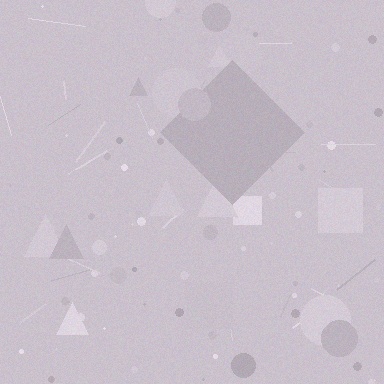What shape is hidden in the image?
A diamond is hidden in the image.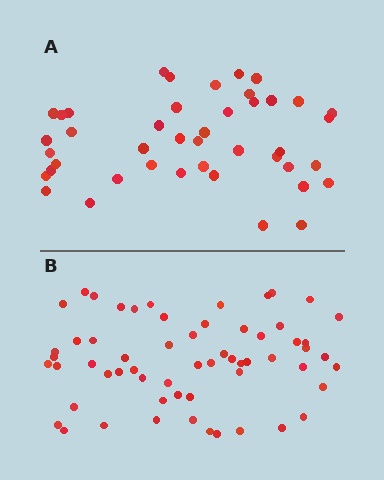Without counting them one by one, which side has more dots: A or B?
Region B (the bottom region) has more dots.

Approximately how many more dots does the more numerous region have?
Region B has approximately 15 more dots than region A.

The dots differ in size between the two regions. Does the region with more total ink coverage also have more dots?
No. Region A has more total ink coverage because its dots are larger, but region B actually contains more individual dots. Total area can be misleading — the number of items is what matters here.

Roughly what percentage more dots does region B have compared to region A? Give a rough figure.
About 40% more.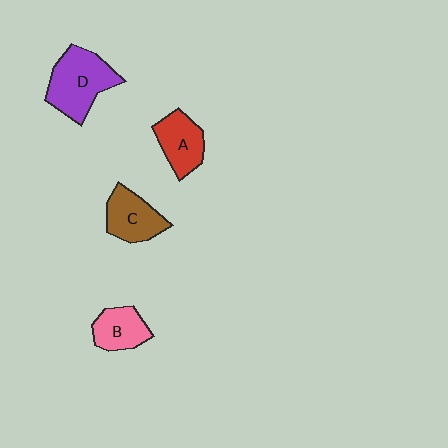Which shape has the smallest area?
Shape B (pink).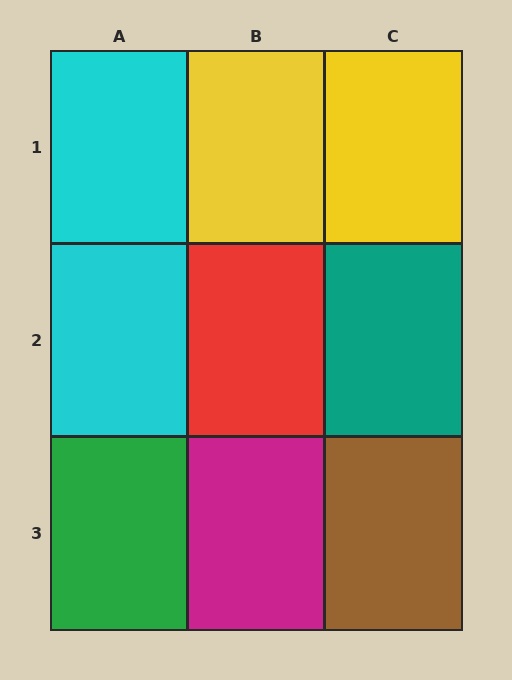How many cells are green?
1 cell is green.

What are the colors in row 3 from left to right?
Green, magenta, brown.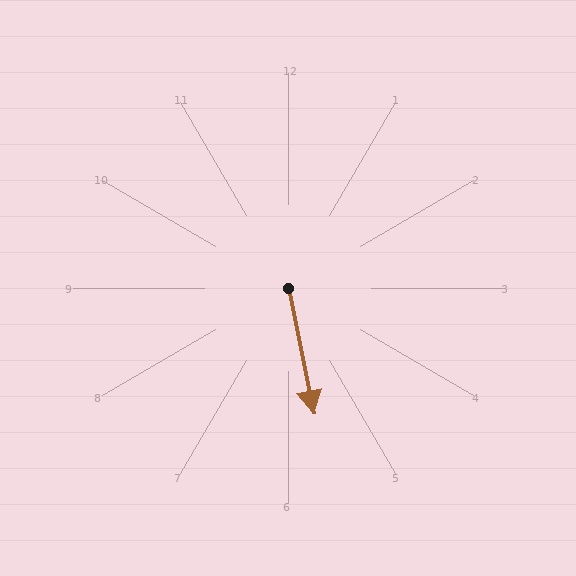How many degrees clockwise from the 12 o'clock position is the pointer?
Approximately 168 degrees.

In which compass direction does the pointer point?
South.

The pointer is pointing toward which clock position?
Roughly 6 o'clock.